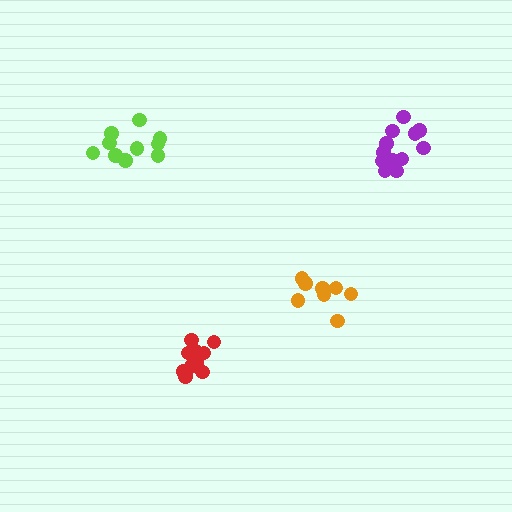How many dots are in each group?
Group 1: 10 dots, Group 2: 13 dots, Group 3: 10 dots, Group 4: 9 dots (42 total).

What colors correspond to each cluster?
The clusters are colored: red, purple, lime, orange.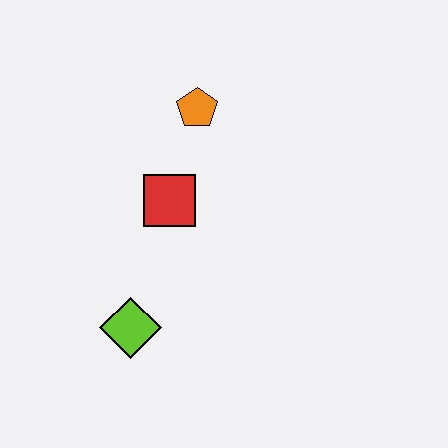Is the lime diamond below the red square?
Yes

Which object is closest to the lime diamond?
The red square is closest to the lime diamond.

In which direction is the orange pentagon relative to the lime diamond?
The orange pentagon is above the lime diamond.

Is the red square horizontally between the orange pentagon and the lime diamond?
Yes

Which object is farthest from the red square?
The lime diamond is farthest from the red square.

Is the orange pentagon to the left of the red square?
No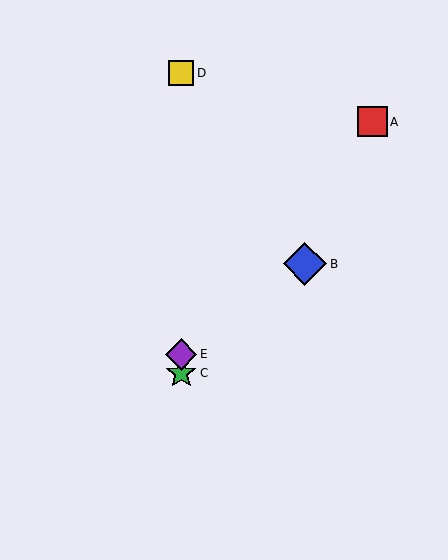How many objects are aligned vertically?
3 objects (C, D, E) are aligned vertically.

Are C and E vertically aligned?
Yes, both are at x≈181.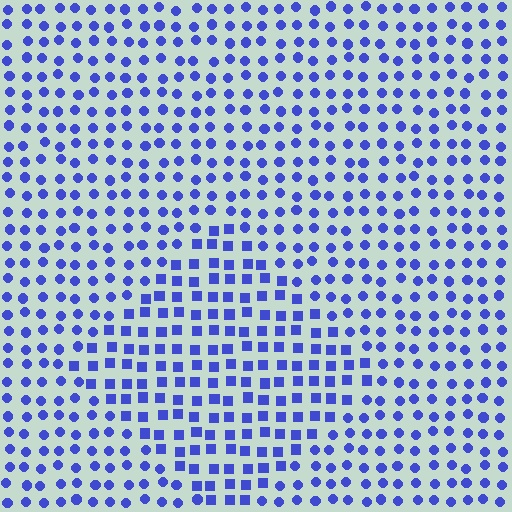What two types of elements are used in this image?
The image uses squares inside the diamond region and circles outside it.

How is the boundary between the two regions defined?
The boundary is defined by a change in element shape: squares inside vs. circles outside. All elements share the same color and spacing.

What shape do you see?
I see a diamond.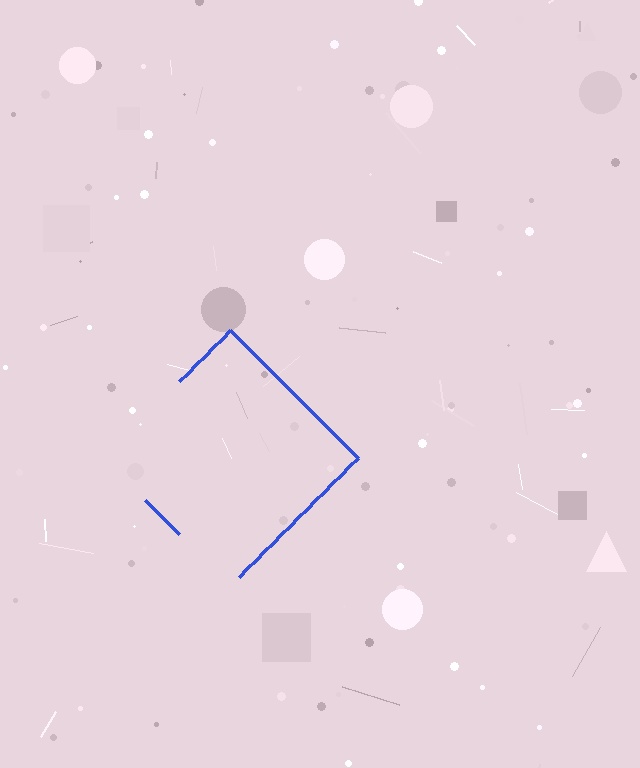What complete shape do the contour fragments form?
The contour fragments form a diamond.